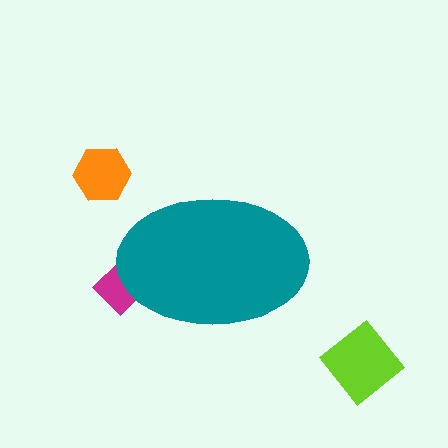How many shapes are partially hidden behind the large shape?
1 shape is partially hidden.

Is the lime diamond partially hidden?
No, the lime diamond is fully visible.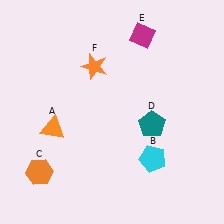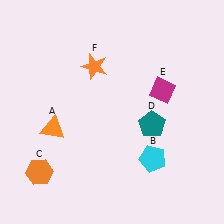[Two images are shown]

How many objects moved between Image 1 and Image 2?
1 object moved between the two images.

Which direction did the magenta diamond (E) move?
The magenta diamond (E) moved down.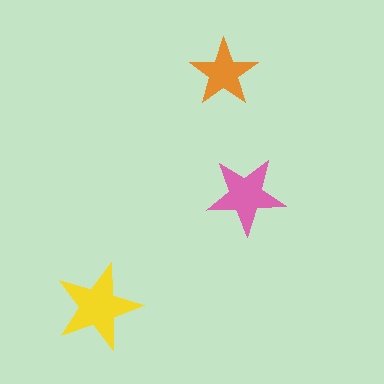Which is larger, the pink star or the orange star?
The pink one.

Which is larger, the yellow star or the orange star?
The yellow one.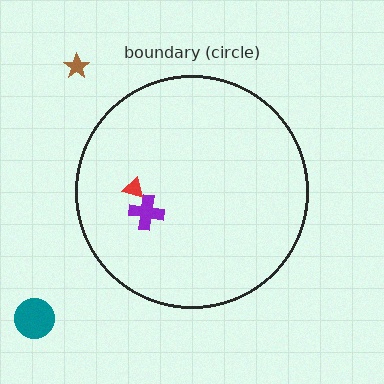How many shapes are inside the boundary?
2 inside, 2 outside.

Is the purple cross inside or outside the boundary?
Inside.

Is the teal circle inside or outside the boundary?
Outside.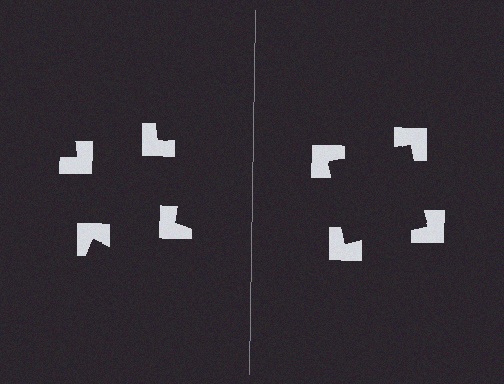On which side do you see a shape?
An illusory square appears on the right side. On the left side the wedge cuts are rotated, so no coherent shape forms.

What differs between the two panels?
The notched squares are positioned identically on both sides; only the wedge orientations differ. On the right they align to a square; on the left they are misaligned.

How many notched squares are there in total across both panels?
8 — 4 on each side.